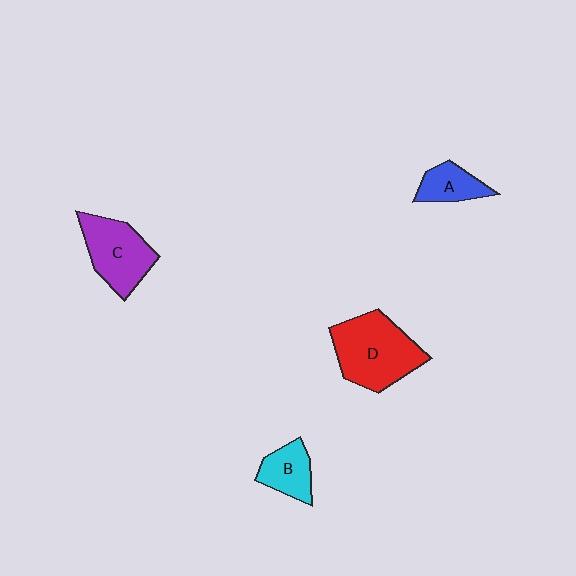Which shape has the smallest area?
Shape A (blue).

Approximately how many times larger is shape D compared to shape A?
Approximately 2.4 times.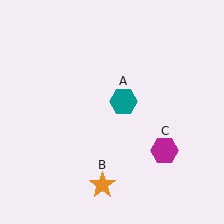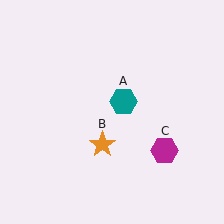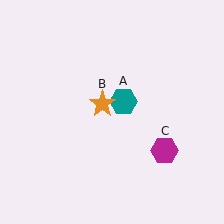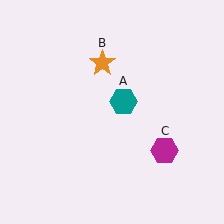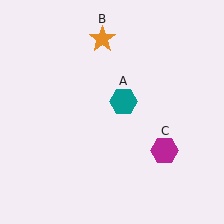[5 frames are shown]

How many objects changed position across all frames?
1 object changed position: orange star (object B).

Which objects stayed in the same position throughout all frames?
Teal hexagon (object A) and magenta hexagon (object C) remained stationary.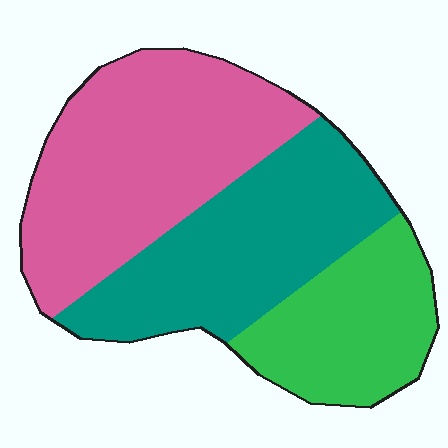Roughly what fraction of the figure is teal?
Teal covers 35% of the figure.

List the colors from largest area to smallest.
From largest to smallest: pink, teal, green.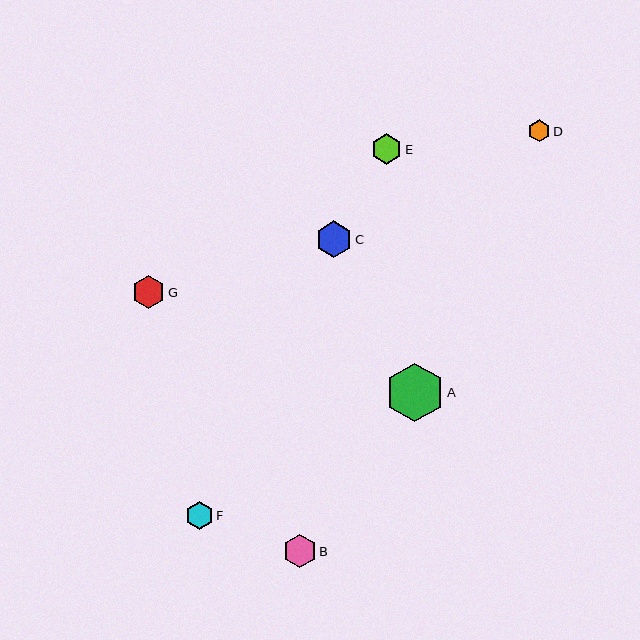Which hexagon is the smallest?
Hexagon D is the smallest with a size of approximately 22 pixels.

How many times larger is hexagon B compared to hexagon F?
Hexagon B is approximately 1.2 times the size of hexagon F.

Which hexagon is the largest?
Hexagon A is the largest with a size of approximately 59 pixels.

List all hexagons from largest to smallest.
From largest to smallest: A, C, B, G, E, F, D.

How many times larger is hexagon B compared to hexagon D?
Hexagon B is approximately 1.5 times the size of hexagon D.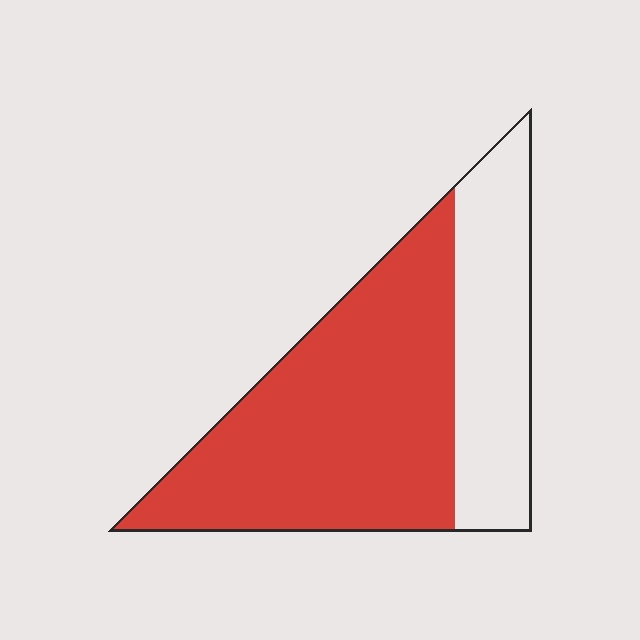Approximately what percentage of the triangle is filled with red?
Approximately 65%.